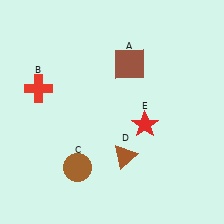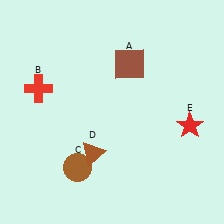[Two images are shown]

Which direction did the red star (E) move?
The red star (E) moved right.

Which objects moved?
The objects that moved are: the brown triangle (D), the red star (E).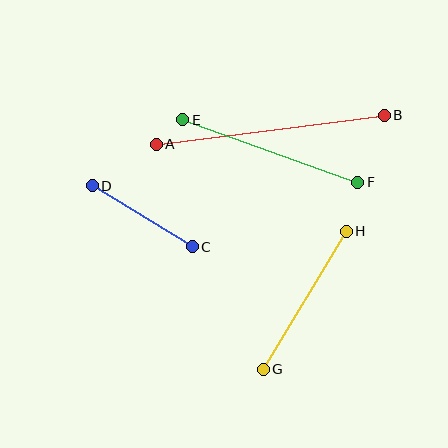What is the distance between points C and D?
The distance is approximately 117 pixels.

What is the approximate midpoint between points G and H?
The midpoint is at approximately (305, 300) pixels.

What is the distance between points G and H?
The distance is approximately 161 pixels.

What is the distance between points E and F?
The distance is approximately 186 pixels.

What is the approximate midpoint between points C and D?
The midpoint is at approximately (142, 216) pixels.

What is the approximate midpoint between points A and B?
The midpoint is at approximately (270, 130) pixels.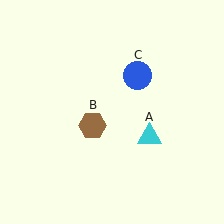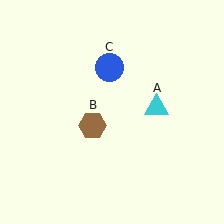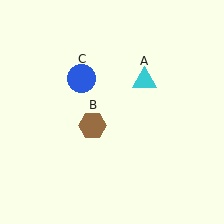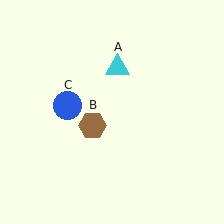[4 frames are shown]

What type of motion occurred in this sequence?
The cyan triangle (object A), blue circle (object C) rotated counterclockwise around the center of the scene.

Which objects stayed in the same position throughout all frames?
Brown hexagon (object B) remained stationary.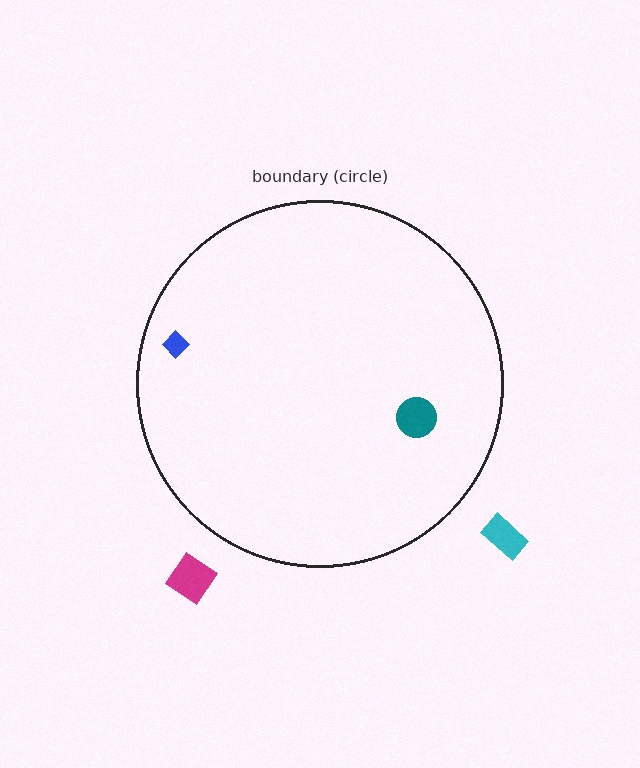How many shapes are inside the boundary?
2 inside, 2 outside.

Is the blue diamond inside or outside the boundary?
Inside.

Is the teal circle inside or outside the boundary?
Inside.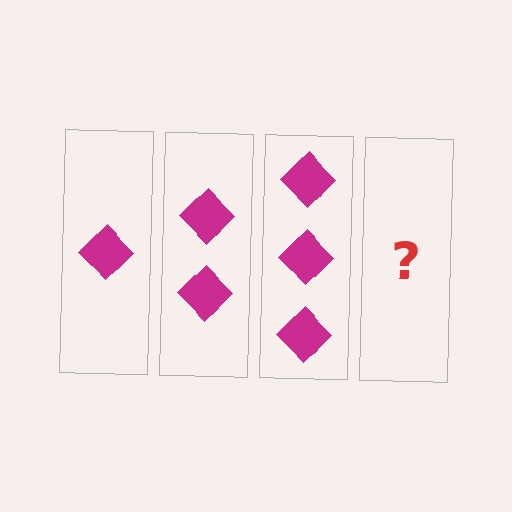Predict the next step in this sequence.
The next step is 4 diamonds.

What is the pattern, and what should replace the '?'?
The pattern is that each step adds one more diamond. The '?' should be 4 diamonds.